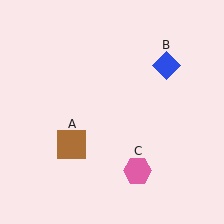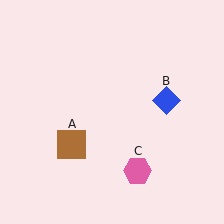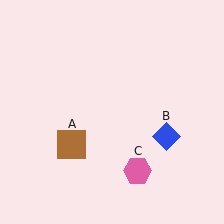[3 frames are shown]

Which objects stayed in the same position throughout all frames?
Brown square (object A) and pink hexagon (object C) remained stationary.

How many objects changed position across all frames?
1 object changed position: blue diamond (object B).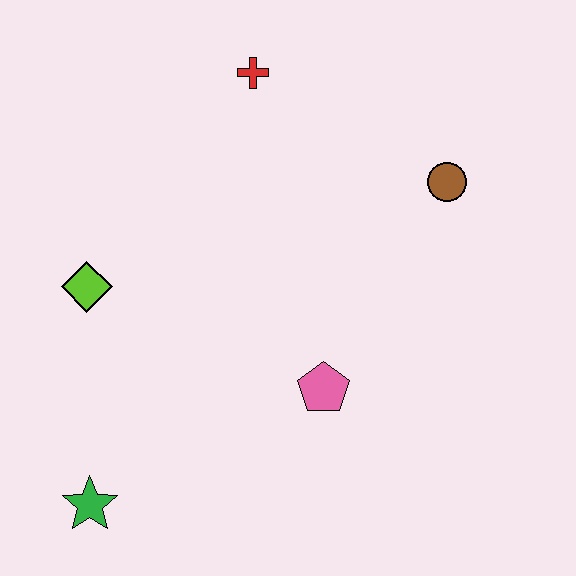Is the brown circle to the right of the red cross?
Yes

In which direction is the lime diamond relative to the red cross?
The lime diamond is below the red cross.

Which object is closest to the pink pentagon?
The brown circle is closest to the pink pentagon.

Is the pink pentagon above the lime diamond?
No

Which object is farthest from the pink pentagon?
The red cross is farthest from the pink pentagon.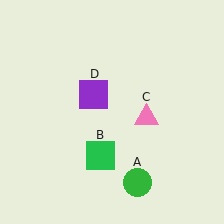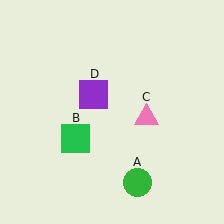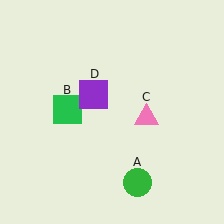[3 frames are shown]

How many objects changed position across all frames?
1 object changed position: green square (object B).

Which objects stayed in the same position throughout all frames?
Green circle (object A) and pink triangle (object C) and purple square (object D) remained stationary.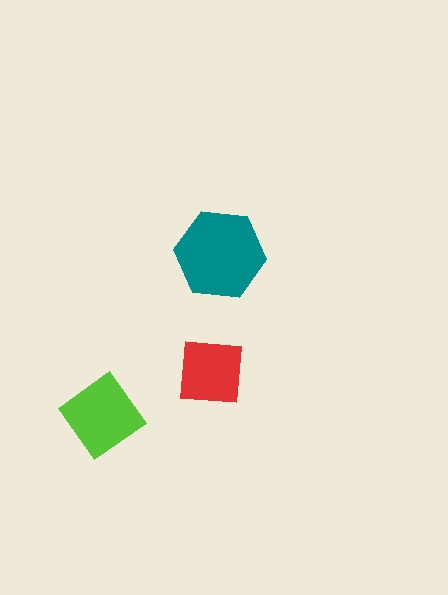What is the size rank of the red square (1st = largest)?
3rd.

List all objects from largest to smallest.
The teal hexagon, the lime diamond, the red square.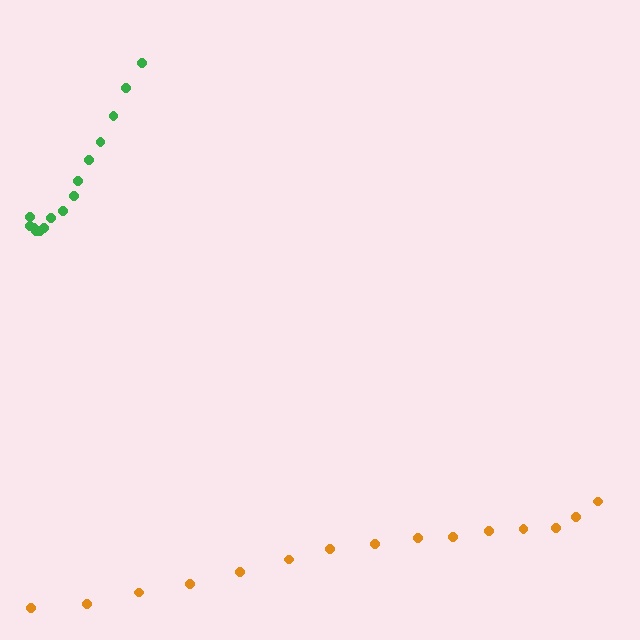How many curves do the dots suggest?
There are 2 distinct paths.